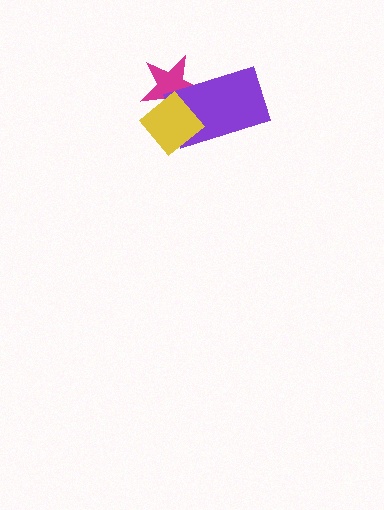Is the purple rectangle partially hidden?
Yes, it is partially covered by another shape.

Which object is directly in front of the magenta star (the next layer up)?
The purple rectangle is directly in front of the magenta star.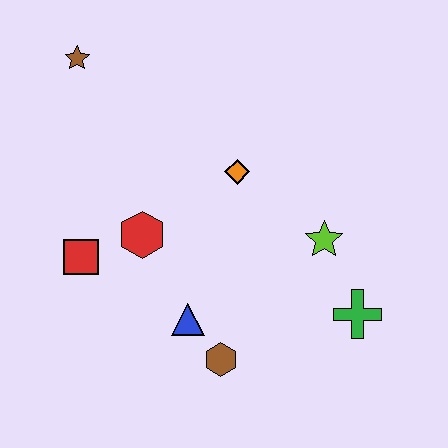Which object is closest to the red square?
The red hexagon is closest to the red square.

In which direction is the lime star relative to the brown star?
The lime star is to the right of the brown star.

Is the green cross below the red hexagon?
Yes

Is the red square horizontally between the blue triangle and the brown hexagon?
No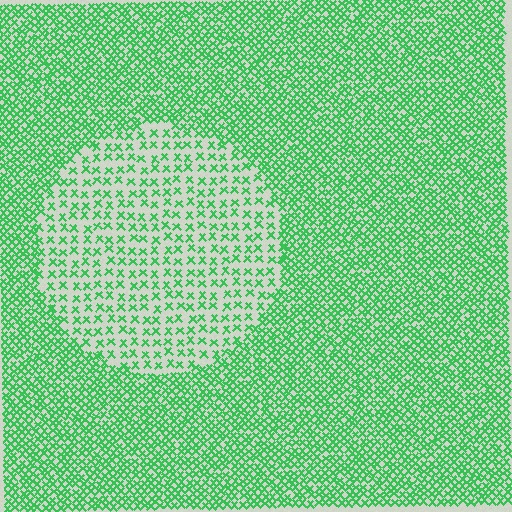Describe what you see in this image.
The image contains small green elements arranged at two different densities. A circle-shaped region is visible where the elements are less densely packed than the surrounding area.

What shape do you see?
I see a circle.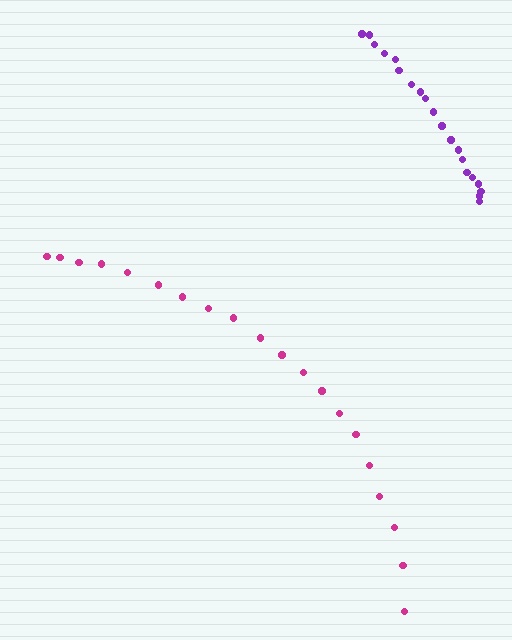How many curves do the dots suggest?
There are 2 distinct paths.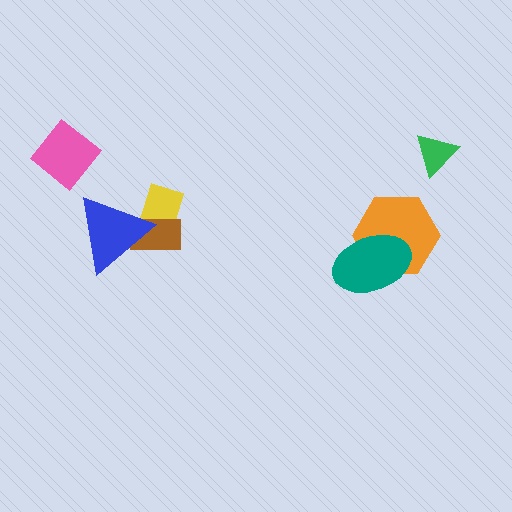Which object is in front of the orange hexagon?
The teal ellipse is in front of the orange hexagon.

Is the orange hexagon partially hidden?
Yes, it is partially covered by another shape.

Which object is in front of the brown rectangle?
The blue triangle is in front of the brown rectangle.